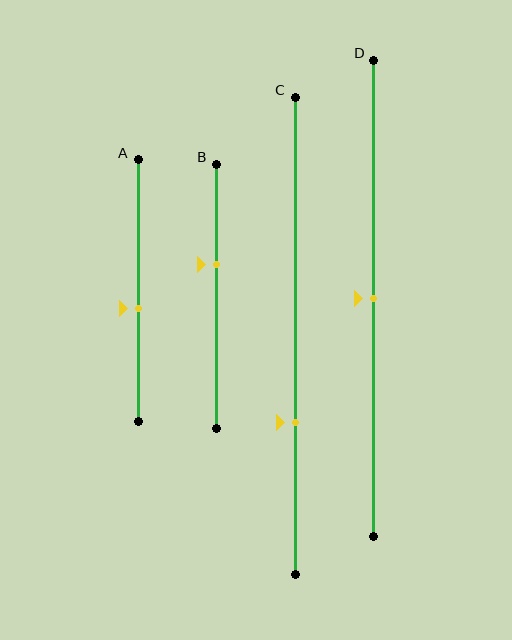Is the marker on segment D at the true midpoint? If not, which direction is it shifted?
Yes, the marker on segment D is at the true midpoint.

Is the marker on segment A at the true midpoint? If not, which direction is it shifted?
No, the marker on segment A is shifted downward by about 7% of the segment length.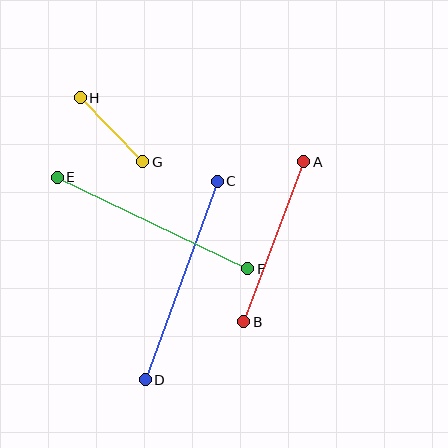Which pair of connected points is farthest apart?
Points C and D are farthest apart.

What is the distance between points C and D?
The distance is approximately 212 pixels.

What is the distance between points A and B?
The distance is approximately 171 pixels.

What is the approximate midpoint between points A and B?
The midpoint is at approximately (274, 242) pixels.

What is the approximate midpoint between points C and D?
The midpoint is at approximately (181, 280) pixels.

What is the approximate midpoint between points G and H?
The midpoint is at approximately (111, 130) pixels.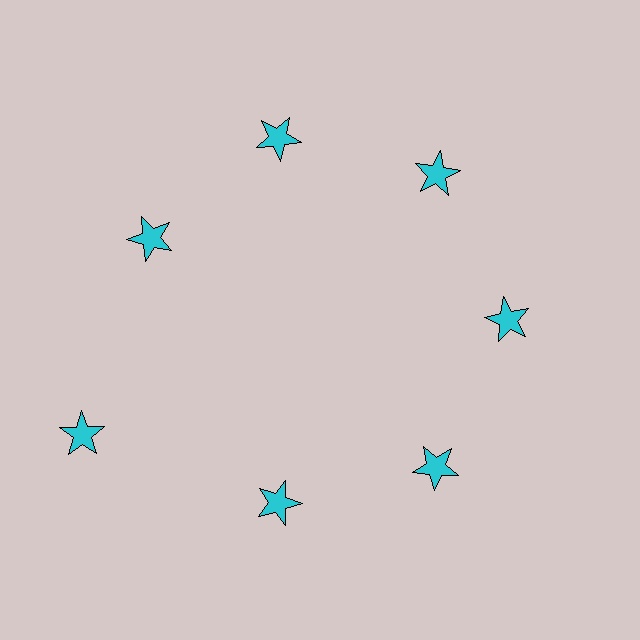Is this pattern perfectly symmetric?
No. The 7 cyan stars are arranged in a ring, but one element near the 8 o'clock position is pushed outward from the center, breaking the 7-fold rotational symmetry.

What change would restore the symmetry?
The symmetry would be restored by moving it inward, back onto the ring so that all 7 stars sit at equal angles and equal distance from the center.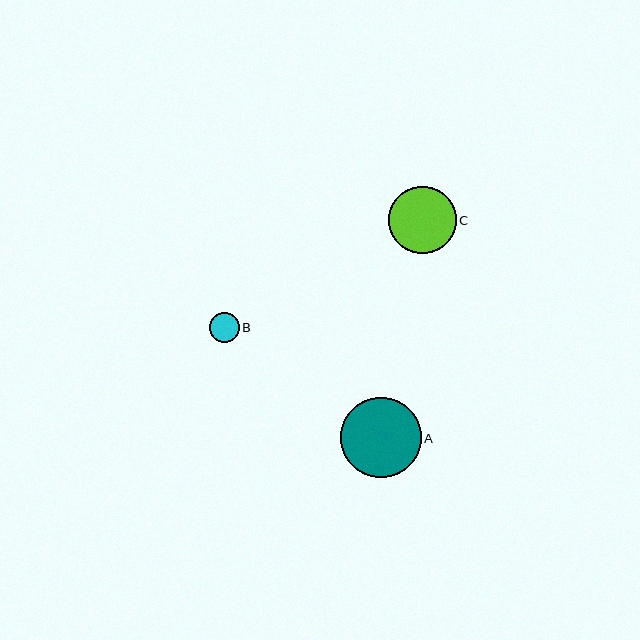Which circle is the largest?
Circle A is the largest with a size of approximately 80 pixels.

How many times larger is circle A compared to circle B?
Circle A is approximately 2.7 times the size of circle B.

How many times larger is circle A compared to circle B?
Circle A is approximately 2.7 times the size of circle B.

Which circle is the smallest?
Circle B is the smallest with a size of approximately 30 pixels.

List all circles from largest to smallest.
From largest to smallest: A, C, B.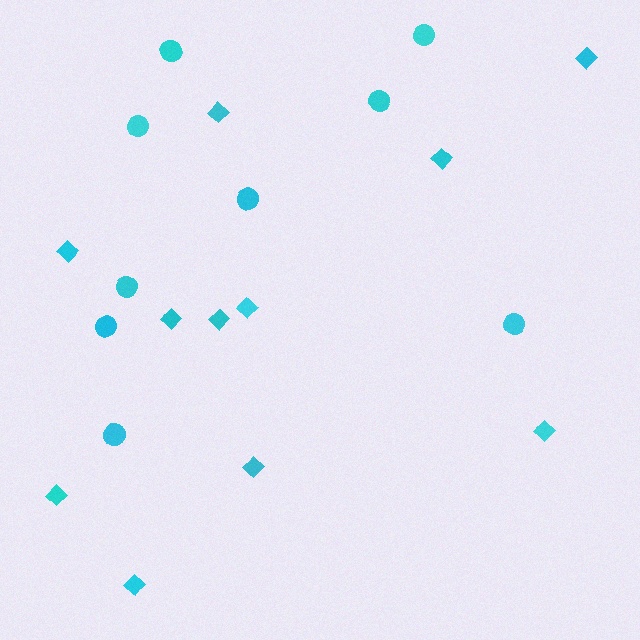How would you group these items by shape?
There are 2 groups: one group of circles (9) and one group of diamonds (11).